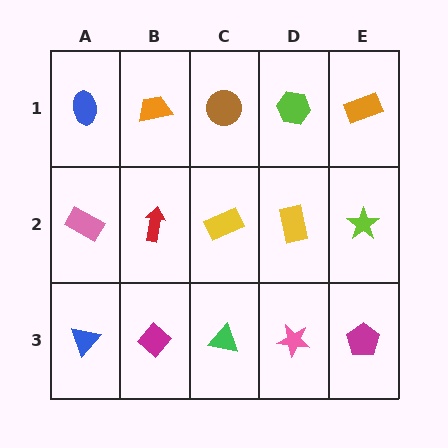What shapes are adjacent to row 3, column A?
A pink rectangle (row 2, column A), a magenta diamond (row 3, column B).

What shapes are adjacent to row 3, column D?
A yellow rectangle (row 2, column D), a green triangle (row 3, column C), a magenta pentagon (row 3, column E).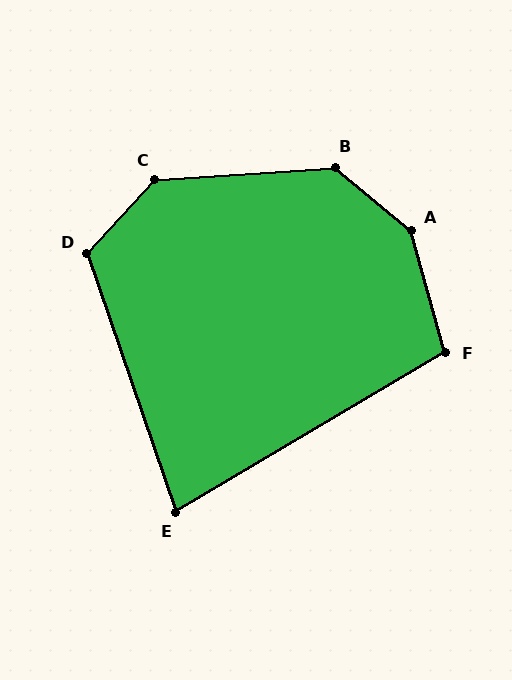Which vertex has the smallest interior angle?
E, at approximately 78 degrees.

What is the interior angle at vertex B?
Approximately 136 degrees (obtuse).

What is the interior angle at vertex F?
Approximately 105 degrees (obtuse).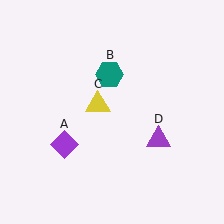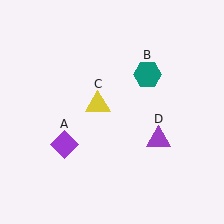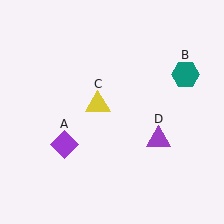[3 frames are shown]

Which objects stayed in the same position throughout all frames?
Purple diamond (object A) and yellow triangle (object C) and purple triangle (object D) remained stationary.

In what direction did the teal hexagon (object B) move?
The teal hexagon (object B) moved right.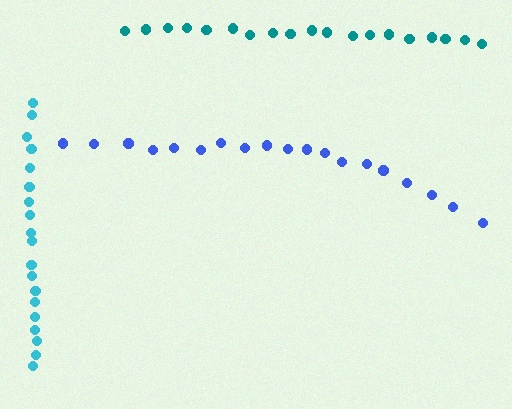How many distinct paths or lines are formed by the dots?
There are 3 distinct paths.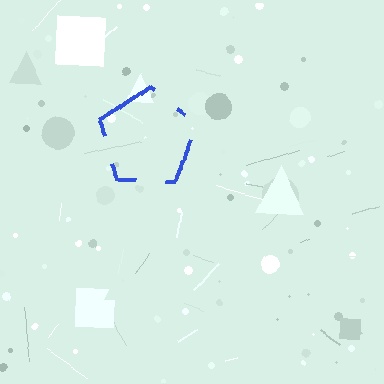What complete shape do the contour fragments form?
The contour fragments form a pentagon.